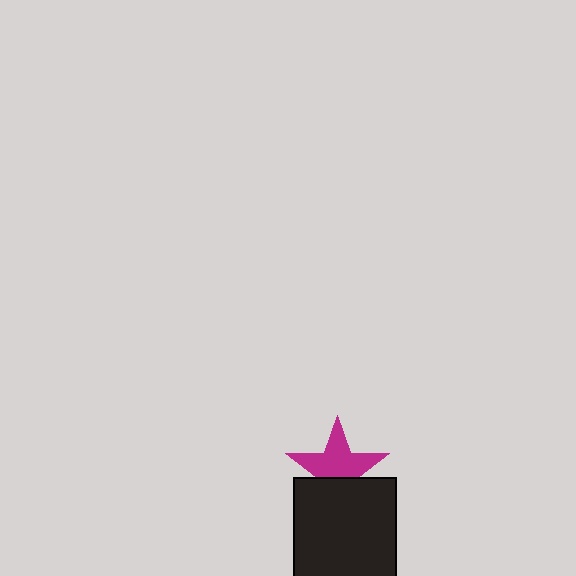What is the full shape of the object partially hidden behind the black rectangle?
The partially hidden object is a magenta star.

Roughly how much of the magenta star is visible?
About half of it is visible (roughly 64%).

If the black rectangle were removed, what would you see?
You would see the complete magenta star.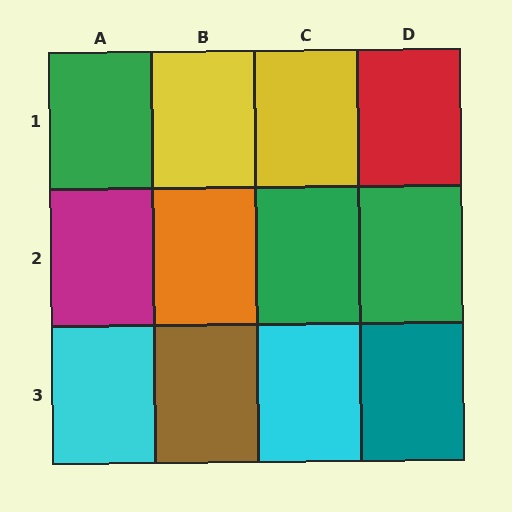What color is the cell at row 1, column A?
Green.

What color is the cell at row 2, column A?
Magenta.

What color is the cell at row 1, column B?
Yellow.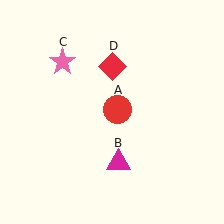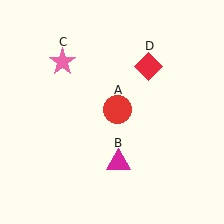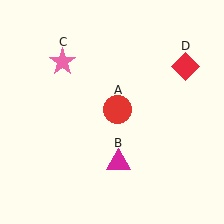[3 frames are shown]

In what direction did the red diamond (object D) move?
The red diamond (object D) moved right.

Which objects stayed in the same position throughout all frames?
Red circle (object A) and magenta triangle (object B) and pink star (object C) remained stationary.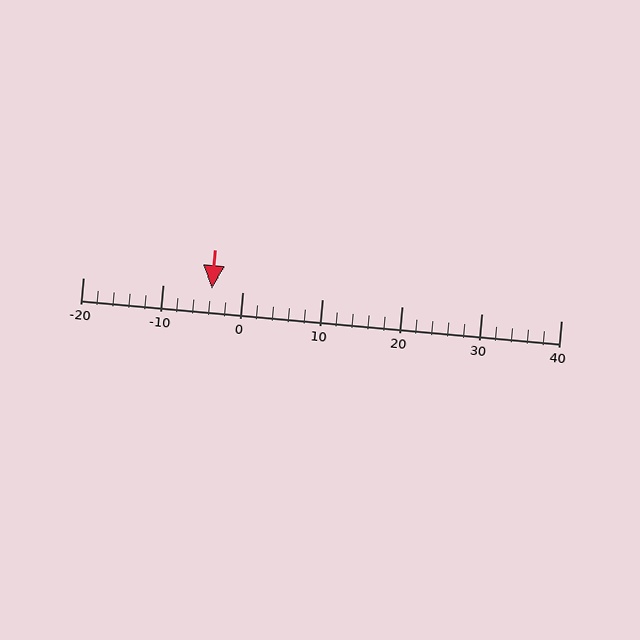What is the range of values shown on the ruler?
The ruler shows values from -20 to 40.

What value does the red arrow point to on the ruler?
The red arrow points to approximately -4.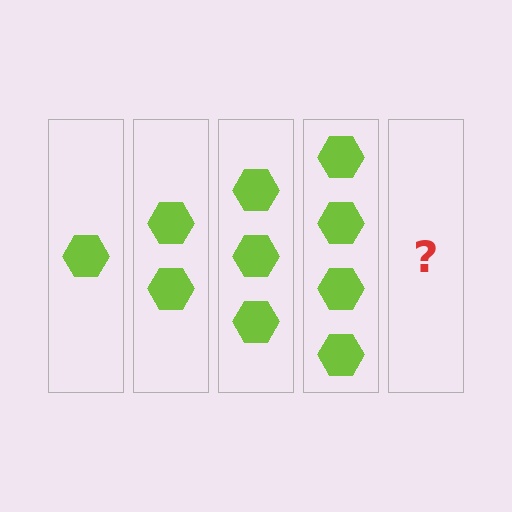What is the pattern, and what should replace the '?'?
The pattern is that each step adds one more hexagon. The '?' should be 5 hexagons.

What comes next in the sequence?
The next element should be 5 hexagons.